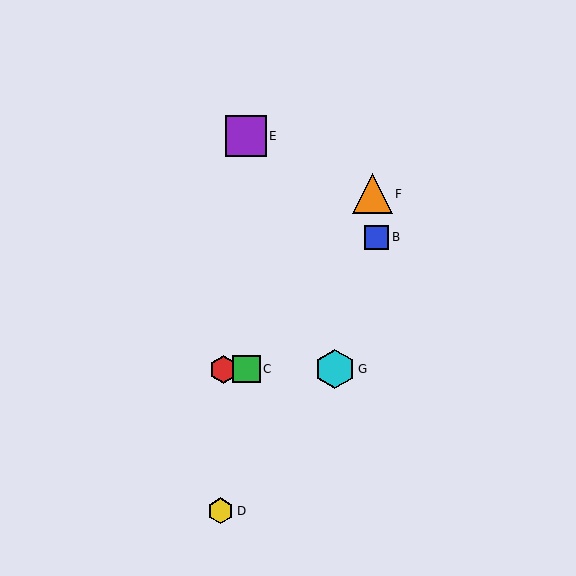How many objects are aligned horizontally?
3 objects (A, C, G) are aligned horizontally.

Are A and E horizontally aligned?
No, A is at y≈369 and E is at y≈136.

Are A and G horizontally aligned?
Yes, both are at y≈369.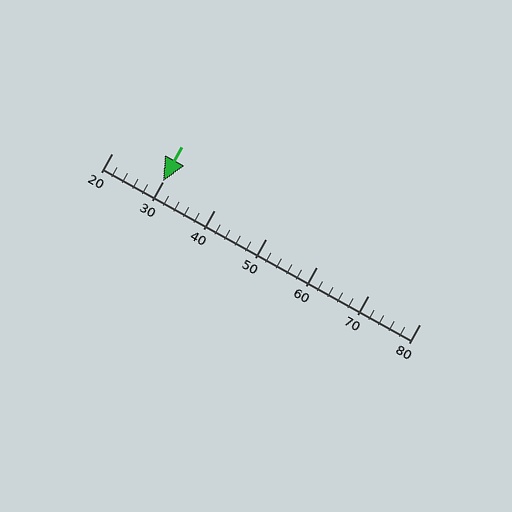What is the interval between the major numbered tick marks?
The major tick marks are spaced 10 units apart.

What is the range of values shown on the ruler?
The ruler shows values from 20 to 80.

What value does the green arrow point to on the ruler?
The green arrow points to approximately 30.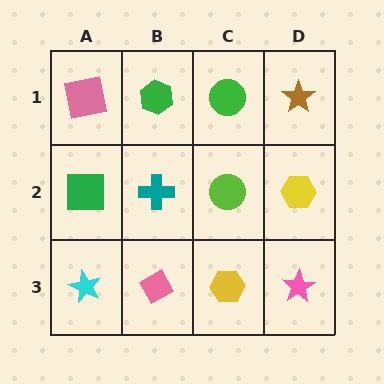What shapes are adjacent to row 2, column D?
A brown star (row 1, column D), a pink star (row 3, column D), a lime circle (row 2, column C).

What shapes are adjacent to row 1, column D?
A yellow hexagon (row 2, column D), a green circle (row 1, column C).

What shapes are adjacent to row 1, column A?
A green square (row 2, column A), a green hexagon (row 1, column B).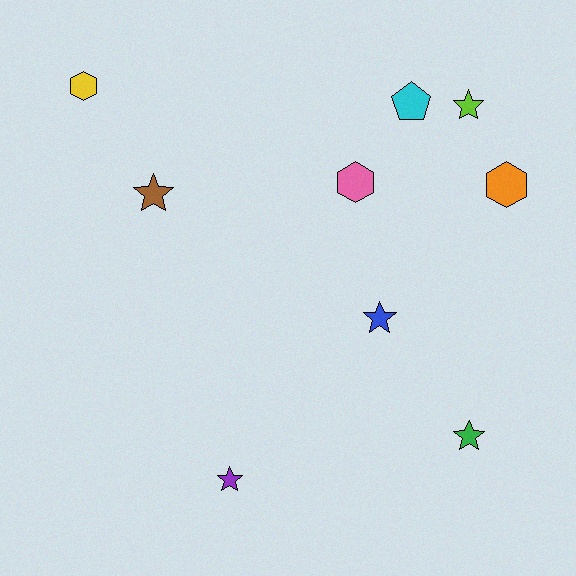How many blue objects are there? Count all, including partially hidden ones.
There is 1 blue object.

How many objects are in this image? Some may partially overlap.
There are 9 objects.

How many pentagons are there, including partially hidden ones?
There is 1 pentagon.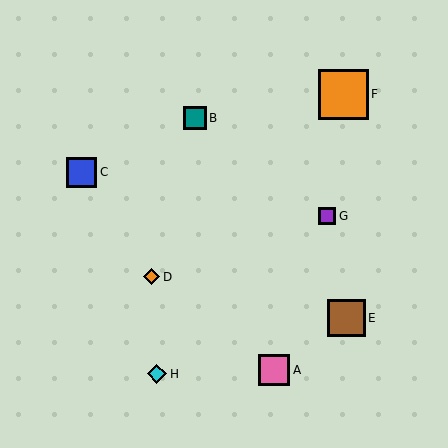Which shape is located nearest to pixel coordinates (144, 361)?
The cyan diamond (labeled H) at (157, 374) is nearest to that location.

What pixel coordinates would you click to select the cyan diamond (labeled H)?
Click at (157, 374) to select the cyan diamond H.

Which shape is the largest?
The orange square (labeled F) is the largest.